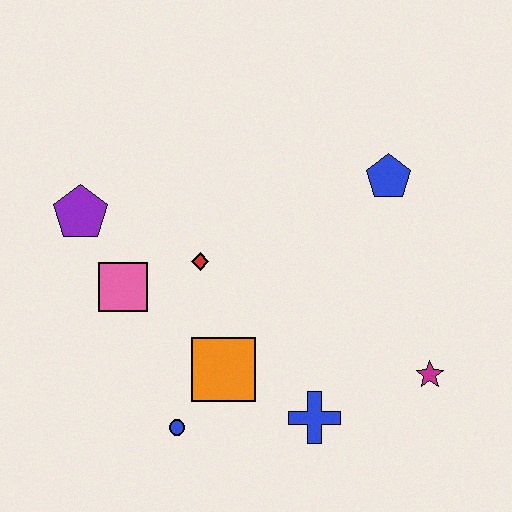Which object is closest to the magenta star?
The blue cross is closest to the magenta star.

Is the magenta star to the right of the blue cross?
Yes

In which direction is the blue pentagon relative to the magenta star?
The blue pentagon is above the magenta star.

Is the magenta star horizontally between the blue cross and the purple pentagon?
No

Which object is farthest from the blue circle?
The blue pentagon is farthest from the blue circle.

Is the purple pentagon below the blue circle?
No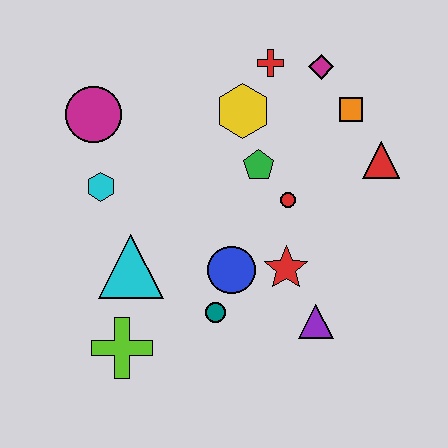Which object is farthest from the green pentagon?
The lime cross is farthest from the green pentagon.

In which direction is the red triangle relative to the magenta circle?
The red triangle is to the right of the magenta circle.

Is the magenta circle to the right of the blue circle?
No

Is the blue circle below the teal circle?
No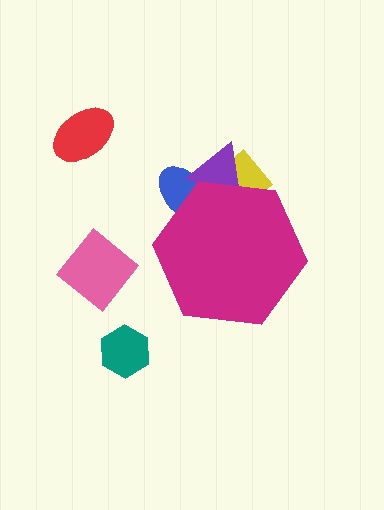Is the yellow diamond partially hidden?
Yes, the yellow diamond is partially hidden behind the magenta hexagon.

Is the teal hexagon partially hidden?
No, the teal hexagon is fully visible.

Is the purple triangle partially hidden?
Yes, the purple triangle is partially hidden behind the magenta hexagon.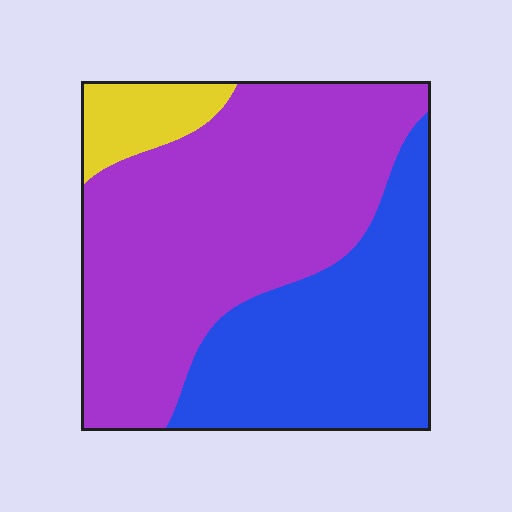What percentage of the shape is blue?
Blue takes up between a third and a half of the shape.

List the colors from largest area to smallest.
From largest to smallest: purple, blue, yellow.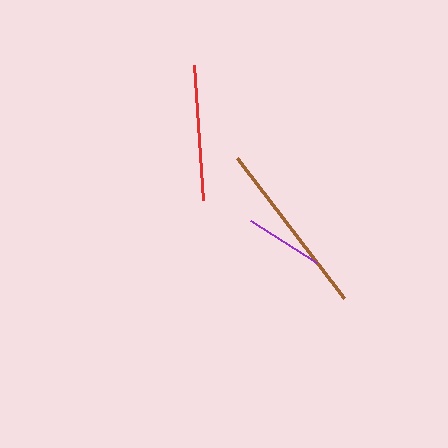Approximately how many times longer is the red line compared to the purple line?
The red line is approximately 1.7 times the length of the purple line.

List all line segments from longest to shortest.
From longest to shortest: brown, red, purple.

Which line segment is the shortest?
The purple line is the shortest at approximately 78 pixels.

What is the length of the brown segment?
The brown segment is approximately 177 pixels long.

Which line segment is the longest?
The brown line is the longest at approximately 177 pixels.